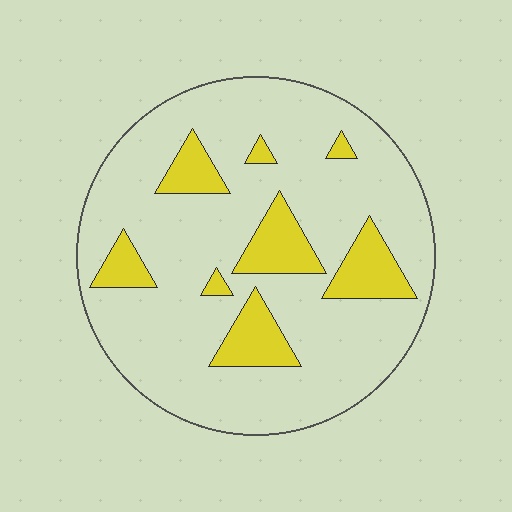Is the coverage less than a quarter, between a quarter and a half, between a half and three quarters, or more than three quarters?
Less than a quarter.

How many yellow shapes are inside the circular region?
8.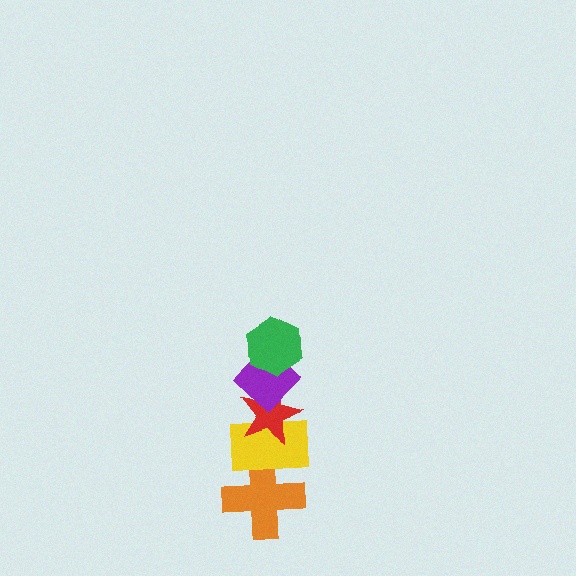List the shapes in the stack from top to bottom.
From top to bottom: the green hexagon, the purple diamond, the red star, the yellow rectangle, the orange cross.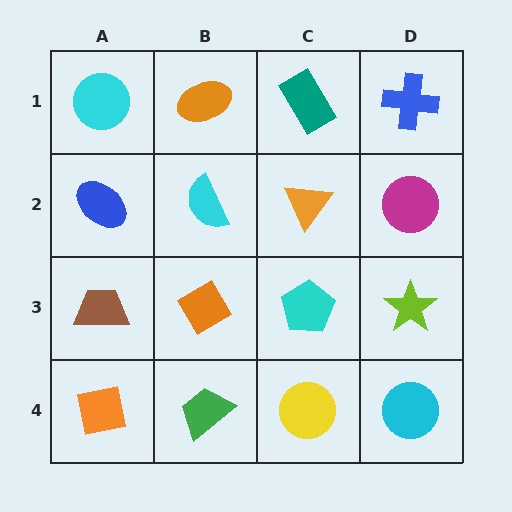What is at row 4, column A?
An orange square.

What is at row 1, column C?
A teal rectangle.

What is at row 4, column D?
A cyan circle.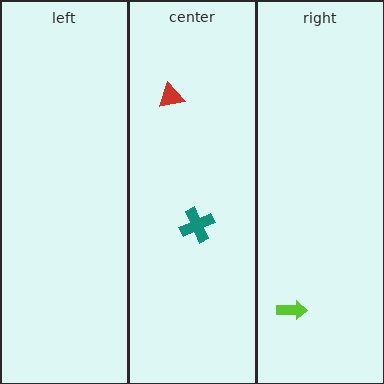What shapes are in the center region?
The red triangle, the teal cross.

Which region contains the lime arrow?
The right region.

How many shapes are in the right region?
1.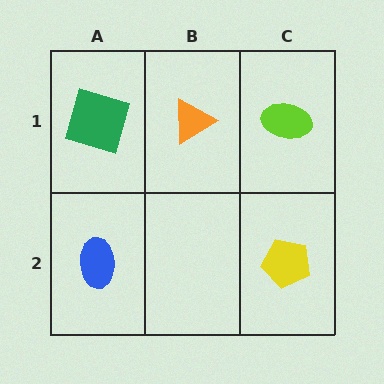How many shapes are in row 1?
3 shapes.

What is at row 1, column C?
A lime ellipse.